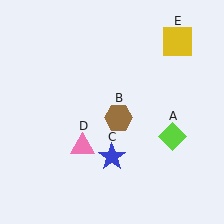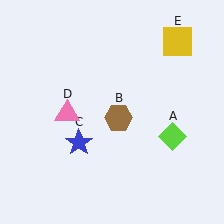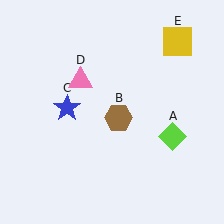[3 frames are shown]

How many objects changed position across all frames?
2 objects changed position: blue star (object C), pink triangle (object D).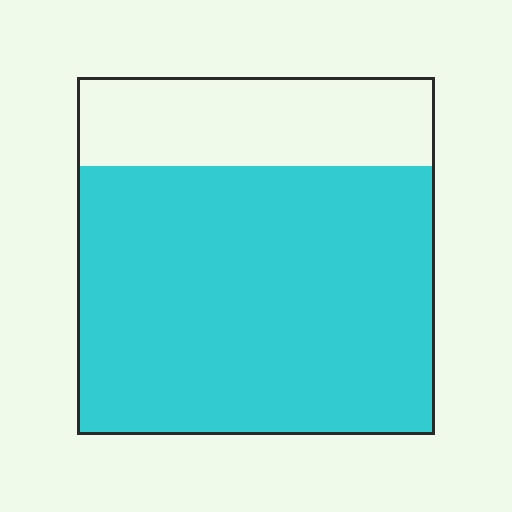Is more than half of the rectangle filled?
Yes.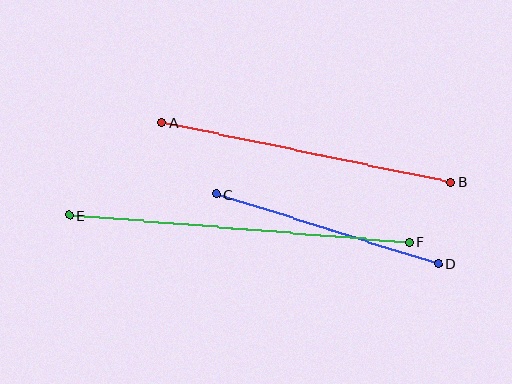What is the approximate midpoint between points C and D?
The midpoint is at approximately (327, 229) pixels.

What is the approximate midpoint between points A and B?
The midpoint is at approximately (306, 152) pixels.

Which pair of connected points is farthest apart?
Points E and F are farthest apart.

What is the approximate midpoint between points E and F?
The midpoint is at approximately (239, 229) pixels.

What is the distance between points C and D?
The distance is approximately 232 pixels.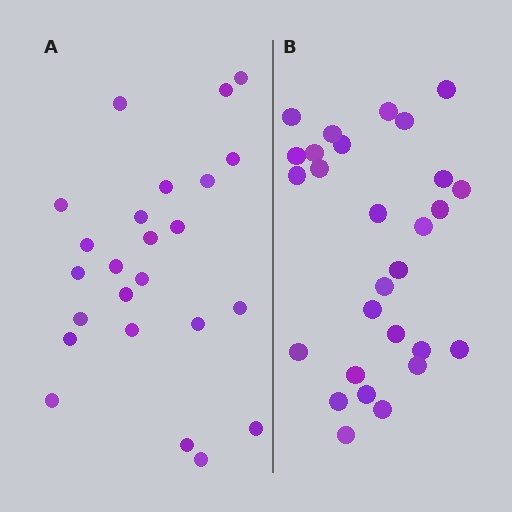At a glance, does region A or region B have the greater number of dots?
Region B (the right region) has more dots.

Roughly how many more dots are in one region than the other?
Region B has about 4 more dots than region A.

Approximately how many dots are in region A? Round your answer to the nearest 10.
About 20 dots. (The exact count is 24, which rounds to 20.)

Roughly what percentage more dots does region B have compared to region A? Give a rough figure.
About 15% more.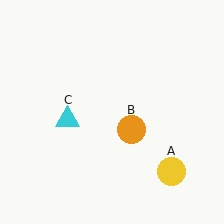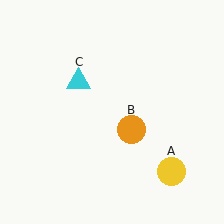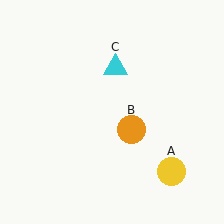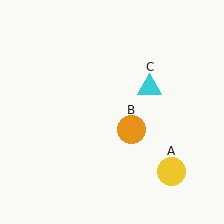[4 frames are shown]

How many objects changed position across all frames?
1 object changed position: cyan triangle (object C).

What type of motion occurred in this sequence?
The cyan triangle (object C) rotated clockwise around the center of the scene.